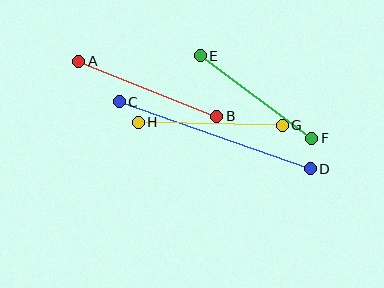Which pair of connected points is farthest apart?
Points C and D are farthest apart.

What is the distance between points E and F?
The distance is approximately 139 pixels.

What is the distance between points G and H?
The distance is approximately 144 pixels.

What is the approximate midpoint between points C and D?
The midpoint is at approximately (215, 135) pixels.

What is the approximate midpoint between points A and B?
The midpoint is at approximately (148, 89) pixels.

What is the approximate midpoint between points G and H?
The midpoint is at approximately (210, 124) pixels.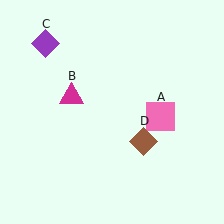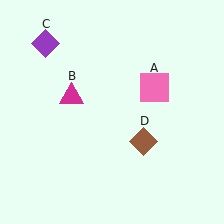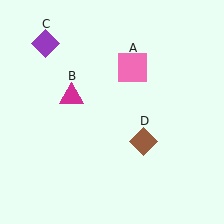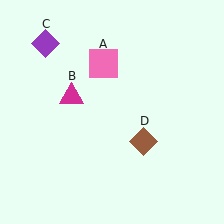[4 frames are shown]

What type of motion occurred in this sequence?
The pink square (object A) rotated counterclockwise around the center of the scene.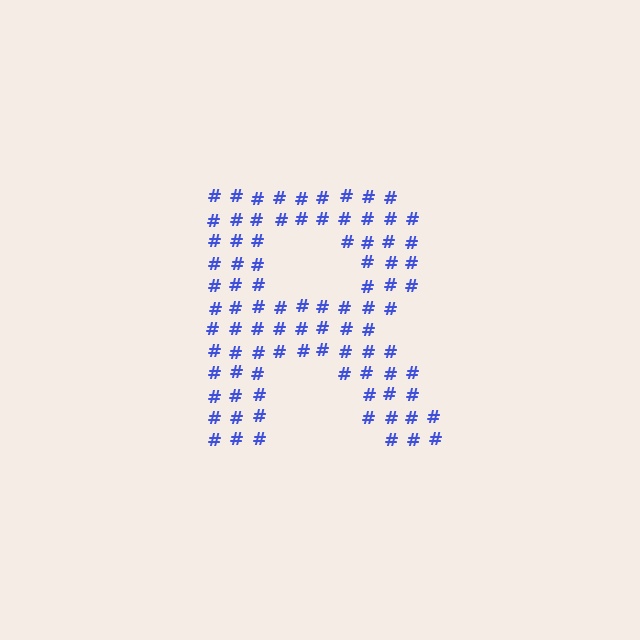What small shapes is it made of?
It is made of small hash symbols.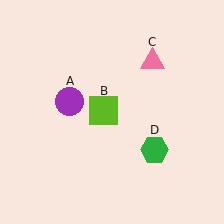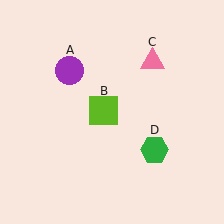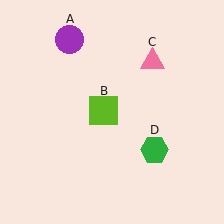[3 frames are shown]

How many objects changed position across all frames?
1 object changed position: purple circle (object A).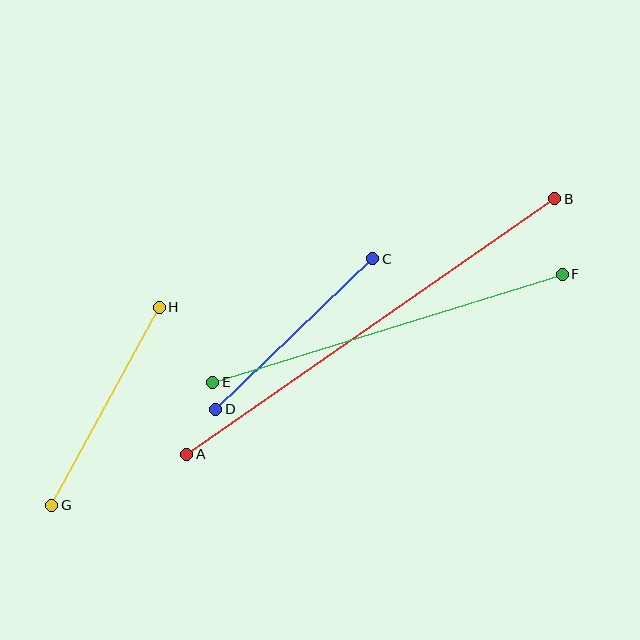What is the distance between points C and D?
The distance is approximately 218 pixels.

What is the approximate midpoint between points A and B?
The midpoint is at approximately (371, 326) pixels.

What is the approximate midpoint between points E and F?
The midpoint is at approximately (388, 328) pixels.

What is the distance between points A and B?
The distance is approximately 448 pixels.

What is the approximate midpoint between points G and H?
The midpoint is at approximately (105, 406) pixels.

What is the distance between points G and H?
The distance is approximately 225 pixels.